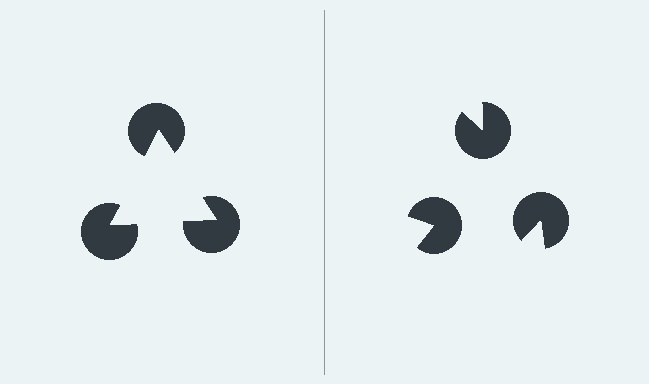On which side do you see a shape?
An illusory triangle appears on the left side. On the right side the wedge cuts are rotated, so no coherent shape forms.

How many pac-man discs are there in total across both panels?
6 — 3 on each side.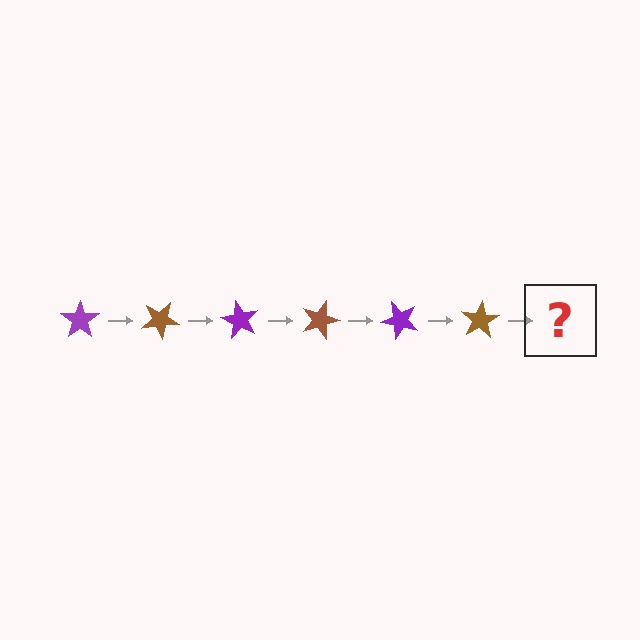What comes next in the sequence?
The next element should be a purple star, rotated 180 degrees from the start.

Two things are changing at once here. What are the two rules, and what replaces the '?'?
The two rules are that it rotates 30 degrees each step and the color cycles through purple and brown. The '?' should be a purple star, rotated 180 degrees from the start.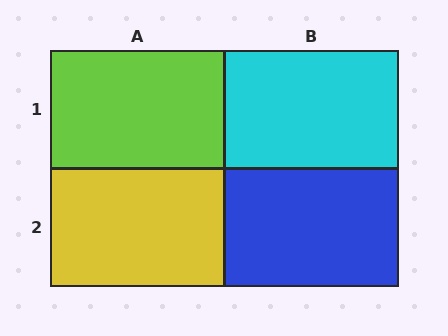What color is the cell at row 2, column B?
Blue.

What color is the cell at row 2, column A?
Yellow.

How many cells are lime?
1 cell is lime.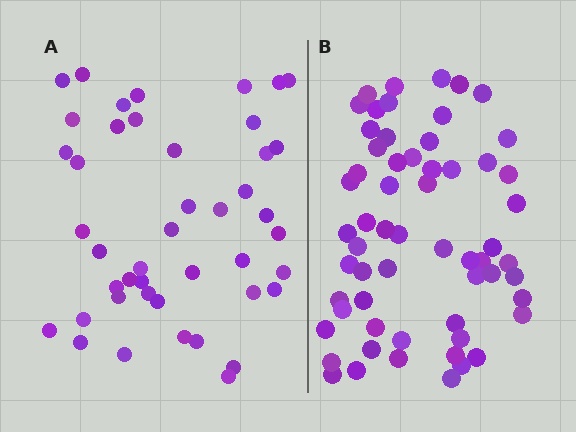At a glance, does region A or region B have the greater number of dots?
Region B (the right region) has more dots.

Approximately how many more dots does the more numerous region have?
Region B has approximately 15 more dots than region A.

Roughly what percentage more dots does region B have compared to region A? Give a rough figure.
About 35% more.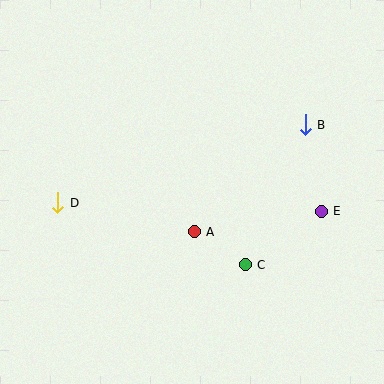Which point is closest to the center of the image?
Point A at (194, 232) is closest to the center.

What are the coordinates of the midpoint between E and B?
The midpoint between E and B is at (313, 168).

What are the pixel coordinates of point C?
Point C is at (245, 265).